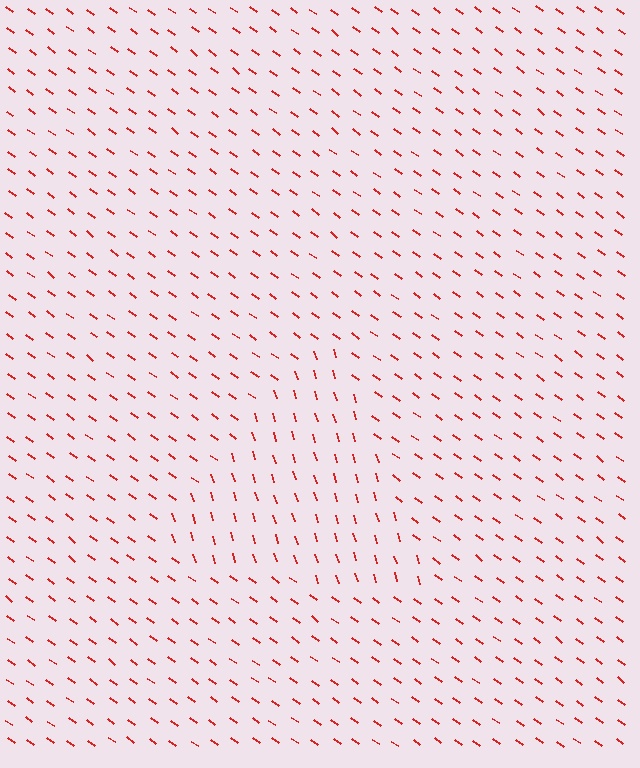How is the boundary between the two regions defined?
The boundary is defined purely by a change in line orientation (approximately 38 degrees difference). All lines are the same color and thickness.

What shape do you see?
I see a triangle.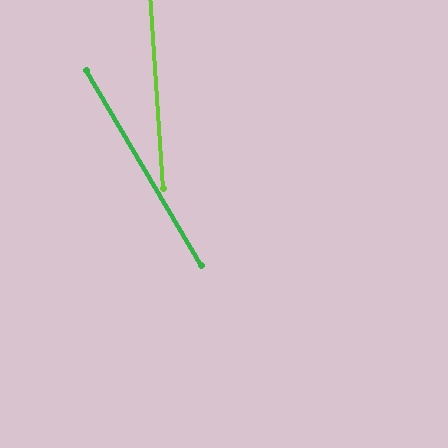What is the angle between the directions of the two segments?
Approximately 27 degrees.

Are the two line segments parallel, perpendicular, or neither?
Neither parallel nor perpendicular — they differ by about 27°.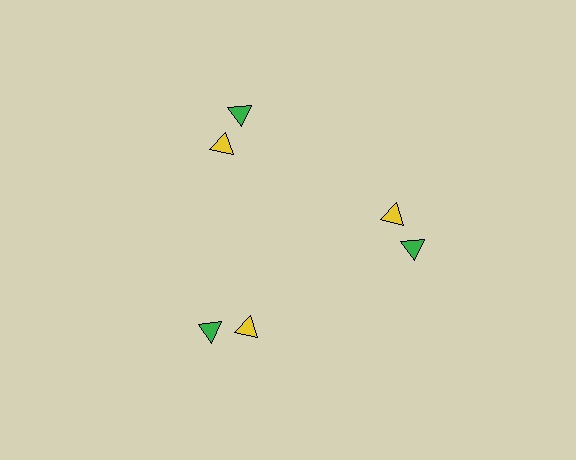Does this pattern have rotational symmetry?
Yes, this pattern has 3-fold rotational symmetry. It looks the same after rotating 120 degrees around the center.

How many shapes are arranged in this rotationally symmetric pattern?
There are 6 shapes, arranged in 3 groups of 2.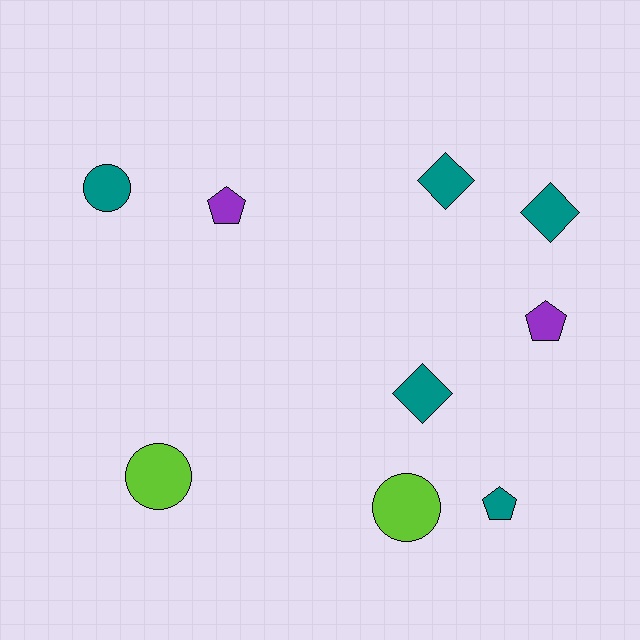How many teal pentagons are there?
There is 1 teal pentagon.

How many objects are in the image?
There are 9 objects.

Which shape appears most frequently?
Circle, with 3 objects.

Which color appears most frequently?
Teal, with 5 objects.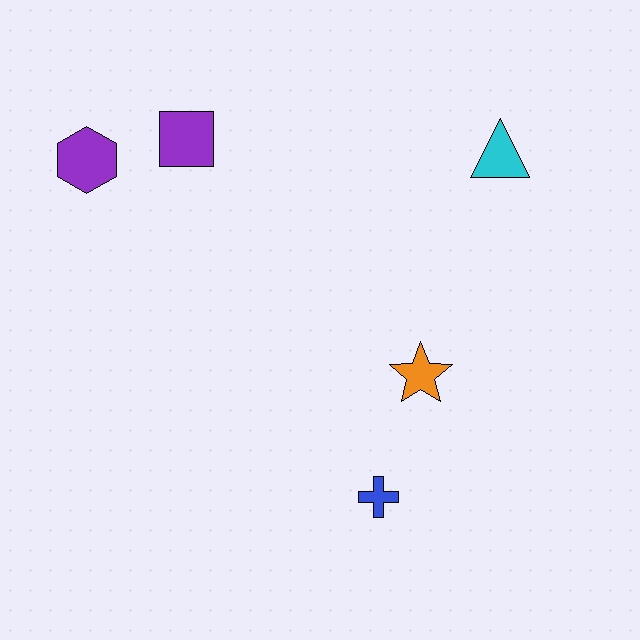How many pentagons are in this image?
There are no pentagons.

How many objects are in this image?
There are 5 objects.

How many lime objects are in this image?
There are no lime objects.